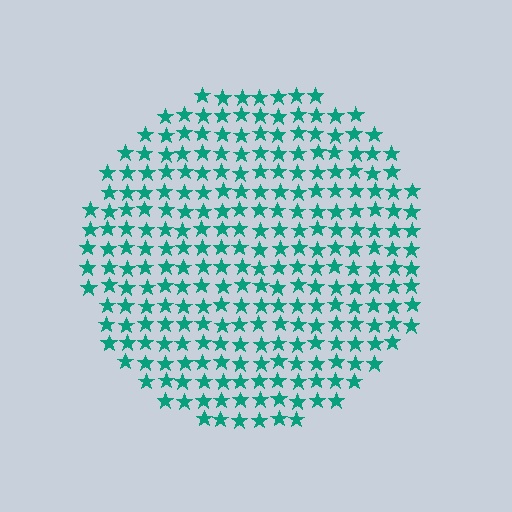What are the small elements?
The small elements are stars.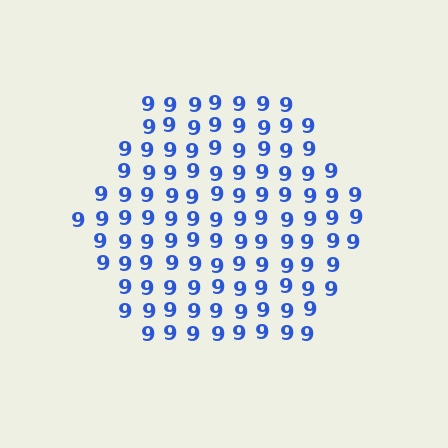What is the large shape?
The large shape is a hexagon.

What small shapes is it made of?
It is made of small digit 9's.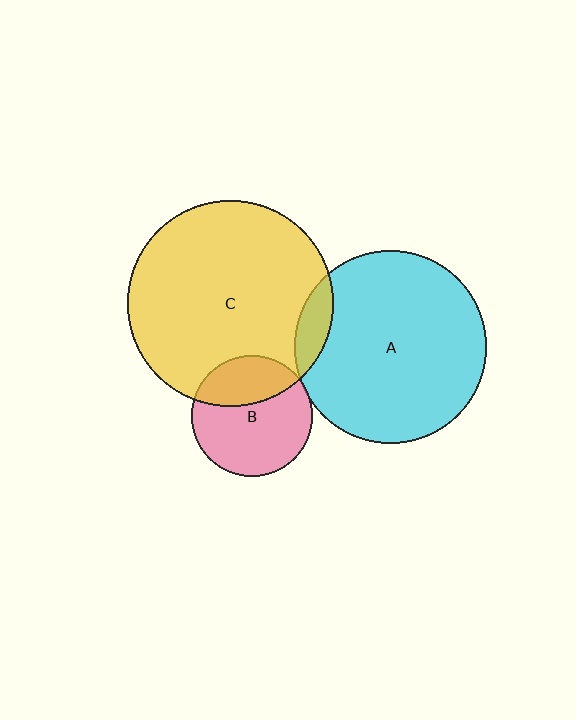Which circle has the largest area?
Circle C (yellow).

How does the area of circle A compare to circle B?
Approximately 2.5 times.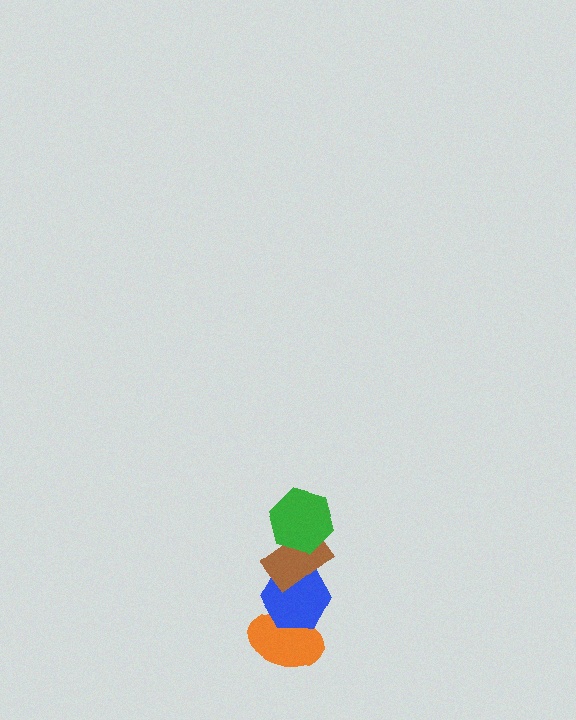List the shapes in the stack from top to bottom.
From top to bottom: the green hexagon, the brown rectangle, the blue hexagon, the orange ellipse.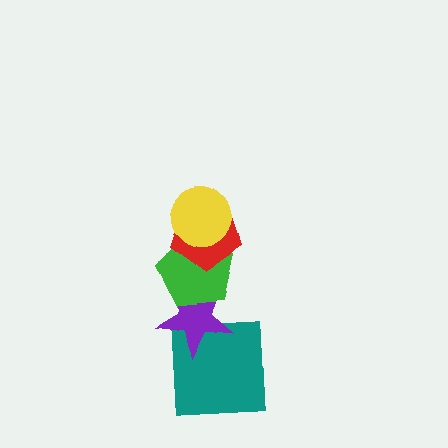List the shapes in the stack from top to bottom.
From top to bottom: the yellow circle, the red pentagon, the green pentagon, the purple star, the teal square.